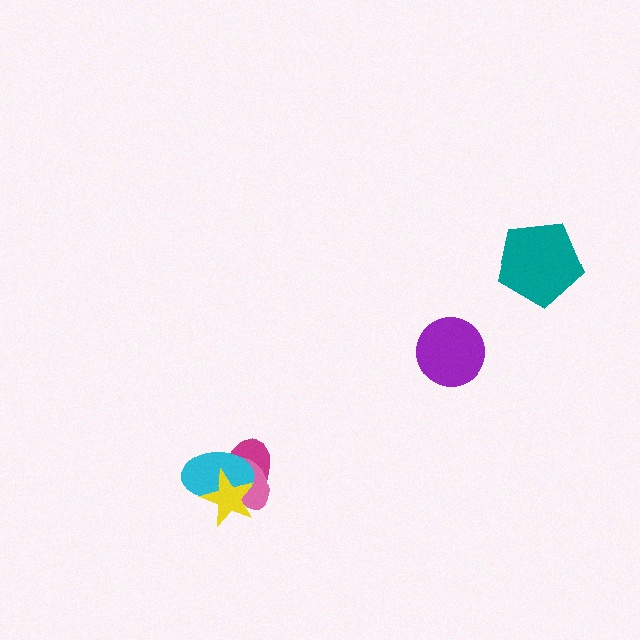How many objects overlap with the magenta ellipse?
3 objects overlap with the magenta ellipse.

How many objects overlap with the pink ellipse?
3 objects overlap with the pink ellipse.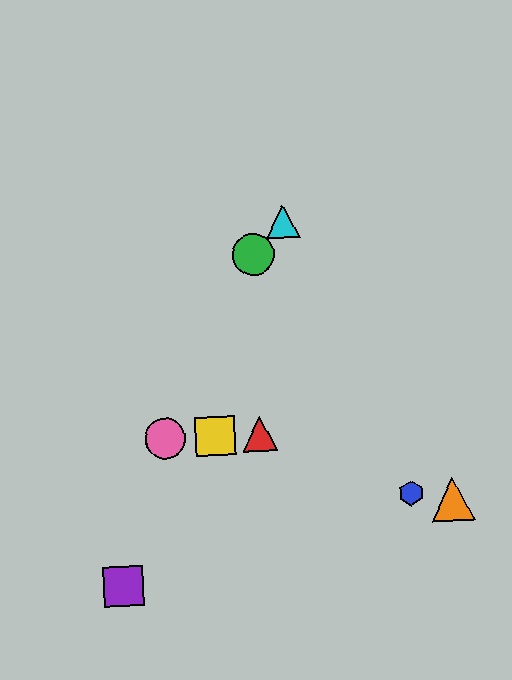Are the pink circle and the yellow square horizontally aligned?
Yes, both are at y≈439.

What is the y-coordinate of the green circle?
The green circle is at y≈254.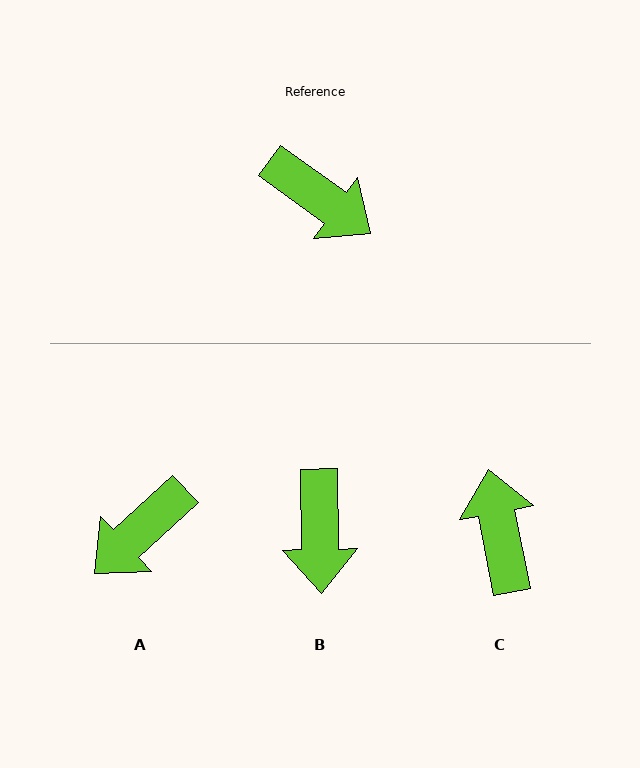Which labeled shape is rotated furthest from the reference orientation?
C, about 137 degrees away.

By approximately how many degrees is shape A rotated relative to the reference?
Approximately 101 degrees clockwise.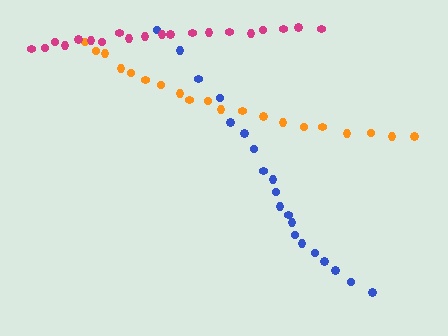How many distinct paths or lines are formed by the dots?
There are 3 distinct paths.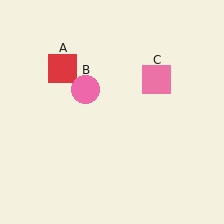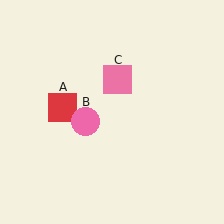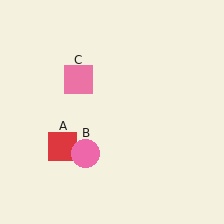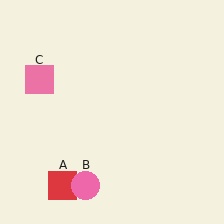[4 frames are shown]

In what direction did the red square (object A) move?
The red square (object A) moved down.